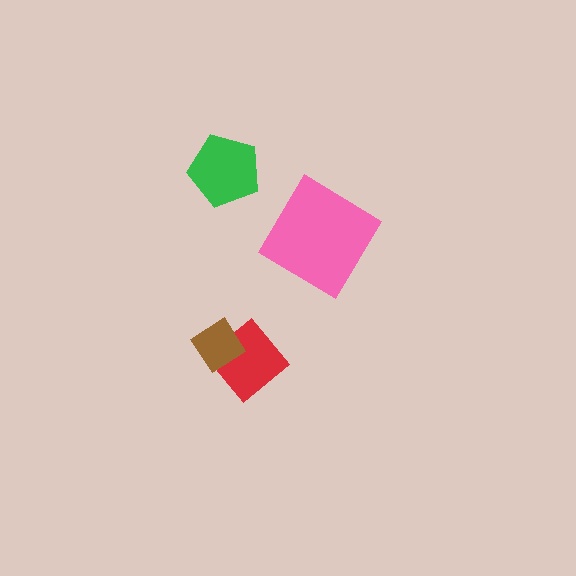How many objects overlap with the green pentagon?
0 objects overlap with the green pentagon.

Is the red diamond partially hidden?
Yes, it is partially covered by another shape.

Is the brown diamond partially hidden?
No, no other shape covers it.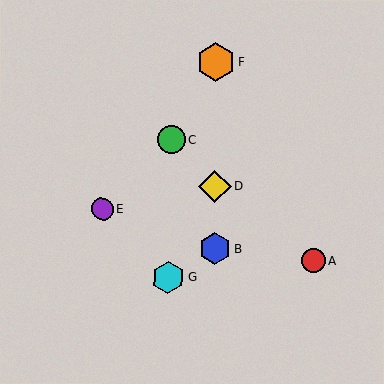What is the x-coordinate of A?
Object A is at x≈313.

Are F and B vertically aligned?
Yes, both are at x≈216.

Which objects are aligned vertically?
Objects B, D, F are aligned vertically.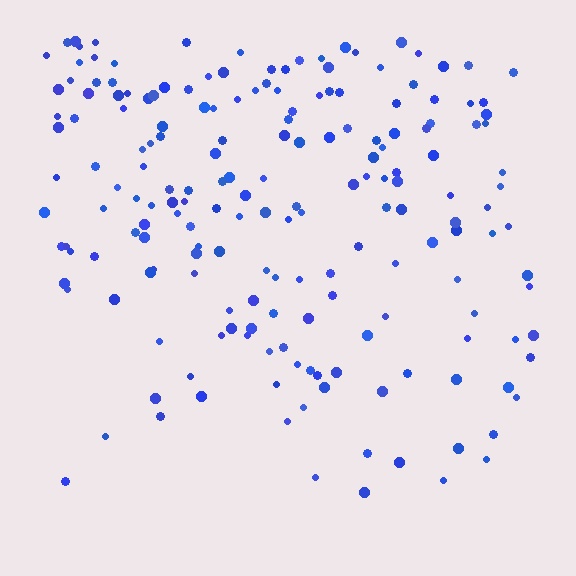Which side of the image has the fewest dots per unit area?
The bottom.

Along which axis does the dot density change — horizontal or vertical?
Vertical.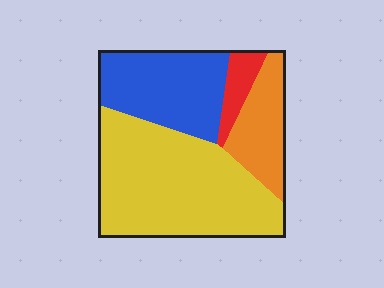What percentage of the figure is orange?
Orange covers around 15% of the figure.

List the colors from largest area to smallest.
From largest to smallest: yellow, blue, orange, red.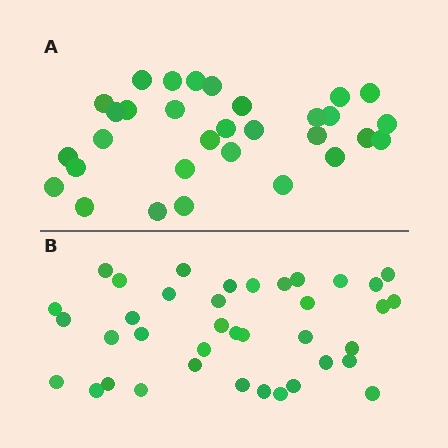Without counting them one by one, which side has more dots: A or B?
Region B (the bottom region) has more dots.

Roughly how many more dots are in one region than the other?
Region B has roughly 8 or so more dots than region A.